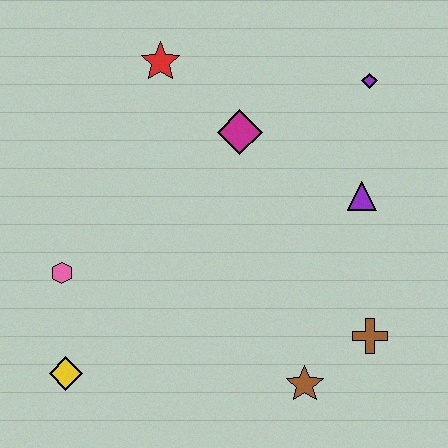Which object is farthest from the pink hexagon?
The purple diamond is farthest from the pink hexagon.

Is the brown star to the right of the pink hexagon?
Yes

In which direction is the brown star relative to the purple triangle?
The brown star is below the purple triangle.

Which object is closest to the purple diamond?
The purple triangle is closest to the purple diamond.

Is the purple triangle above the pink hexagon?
Yes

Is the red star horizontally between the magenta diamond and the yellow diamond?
Yes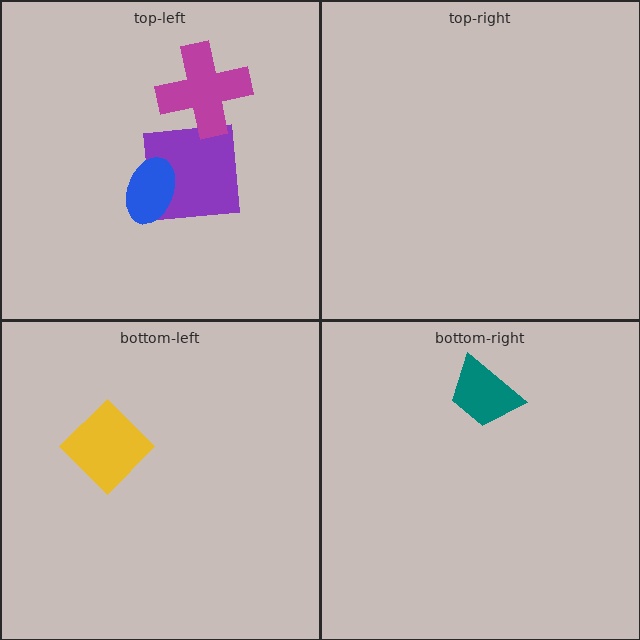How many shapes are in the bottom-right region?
1.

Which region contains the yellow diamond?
The bottom-left region.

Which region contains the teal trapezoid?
The bottom-right region.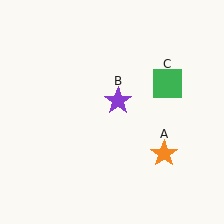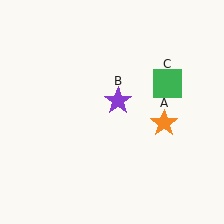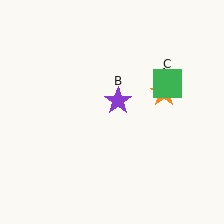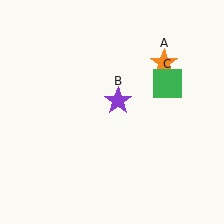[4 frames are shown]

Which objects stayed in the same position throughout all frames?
Purple star (object B) and green square (object C) remained stationary.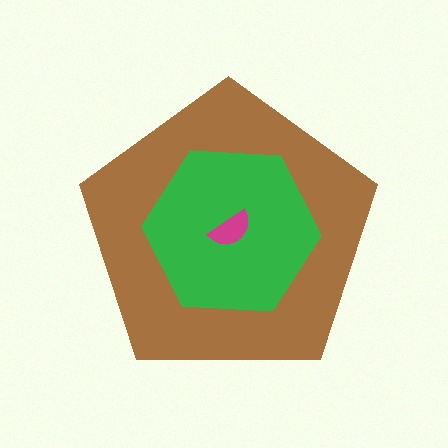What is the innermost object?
The magenta semicircle.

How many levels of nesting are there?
3.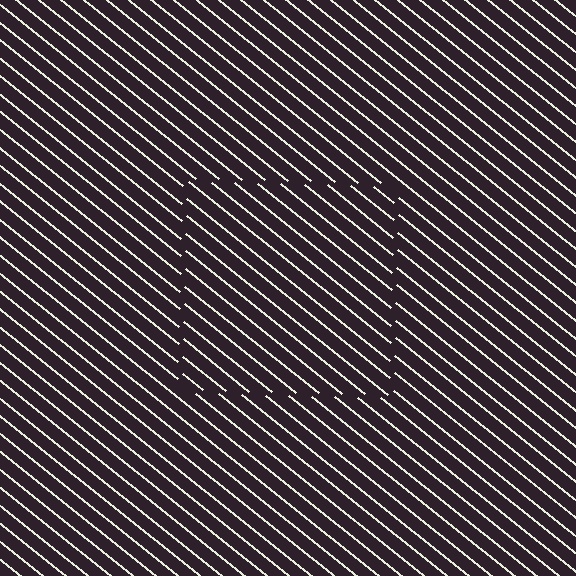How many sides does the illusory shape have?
4 sides — the line-ends trace a square.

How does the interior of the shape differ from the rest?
The interior of the shape contains the same grating, shifted by half a period — the contour is defined by the phase discontinuity where line-ends from the inner and outer gratings abut.